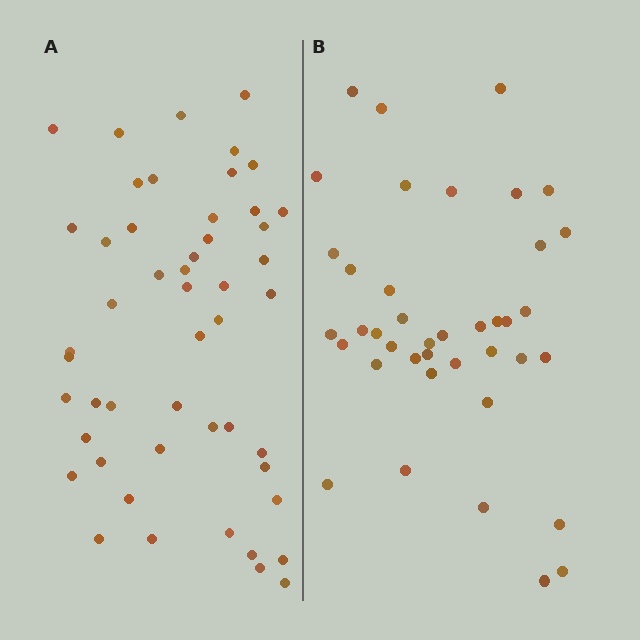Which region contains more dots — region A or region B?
Region A (the left region) has more dots.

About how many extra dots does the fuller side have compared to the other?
Region A has roughly 10 or so more dots than region B.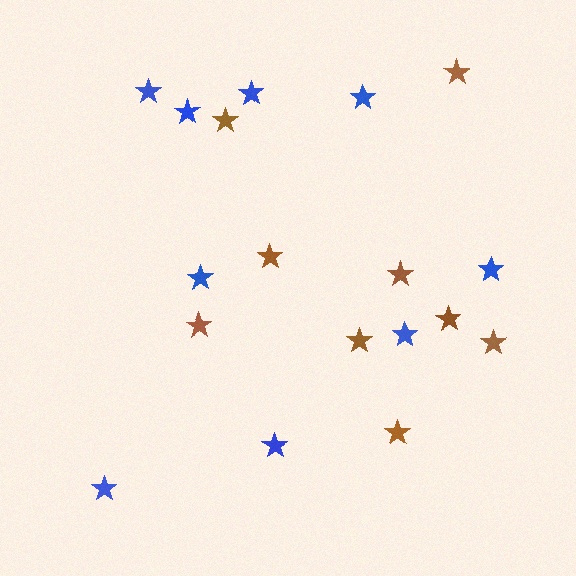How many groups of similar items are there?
There are 2 groups: one group of brown stars (9) and one group of blue stars (9).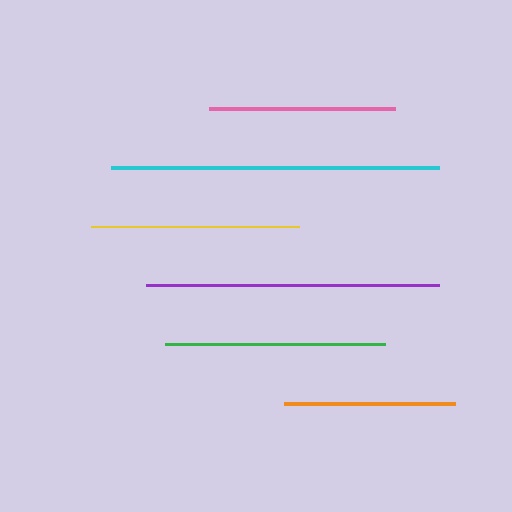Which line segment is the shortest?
The orange line is the shortest at approximately 172 pixels.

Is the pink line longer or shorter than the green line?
The green line is longer than the pink line.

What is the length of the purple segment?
The purple segment is approximately 293 pixels long.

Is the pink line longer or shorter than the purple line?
The purple line is longer than the pink line.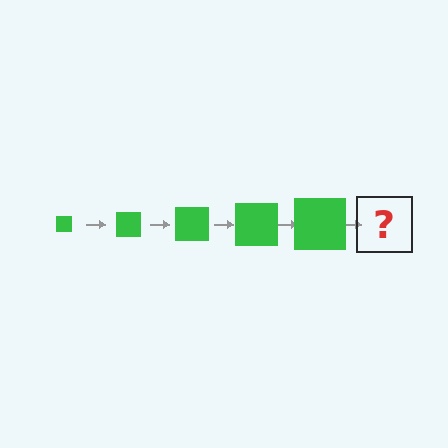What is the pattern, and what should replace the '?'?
The pattern is that the square gets progressively larger each step. The '?' should be a green square, larger than the previous one.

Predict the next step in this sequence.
The next step is a green square, larger than the previous one.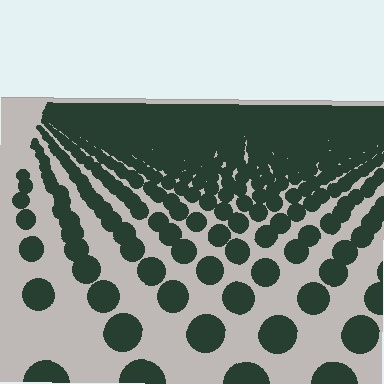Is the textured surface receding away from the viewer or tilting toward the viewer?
The surface is receding away from the viewer. Texture elements get smaller and denser toward the top.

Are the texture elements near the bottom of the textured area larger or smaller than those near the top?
Larger. Near the bottom, elements are closer to the viewer and appear at a bigger on-screen size.